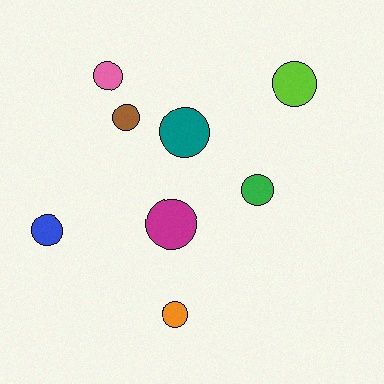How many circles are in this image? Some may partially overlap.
There are 8 circles.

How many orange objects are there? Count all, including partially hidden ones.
There is 1 orange object.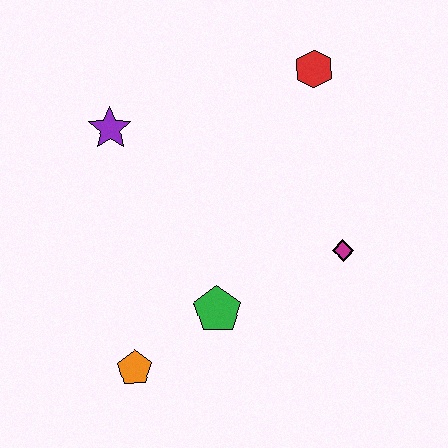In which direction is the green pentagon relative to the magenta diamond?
The green pentagon is to the left of the magenta diamond.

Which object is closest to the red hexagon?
The magenta diamond is closest to the red hexagon.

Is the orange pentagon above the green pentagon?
No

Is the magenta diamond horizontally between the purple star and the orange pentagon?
No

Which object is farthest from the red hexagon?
The orange pentagon is farthest from the red hexagon.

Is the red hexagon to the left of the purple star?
No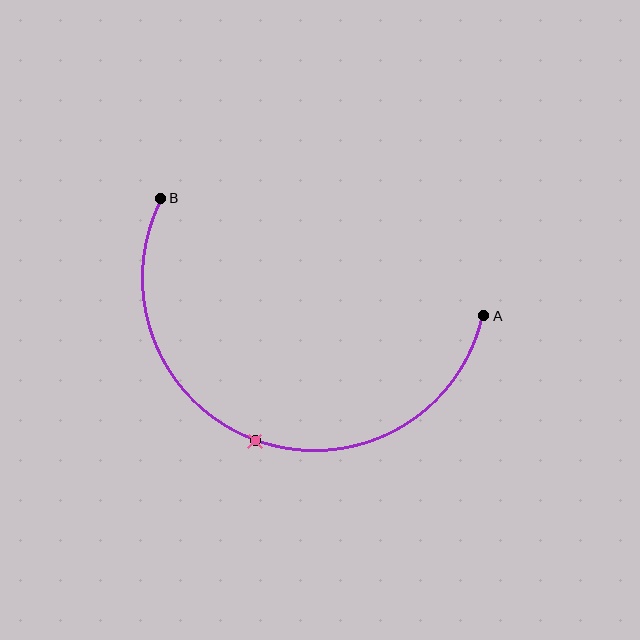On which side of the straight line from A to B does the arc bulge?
The arc bulges below the straight line connecting A and B.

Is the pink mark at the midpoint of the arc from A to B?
Yes. The pink mark lies on the arc at equal arc-length from both A and B — it is the arc midpoint.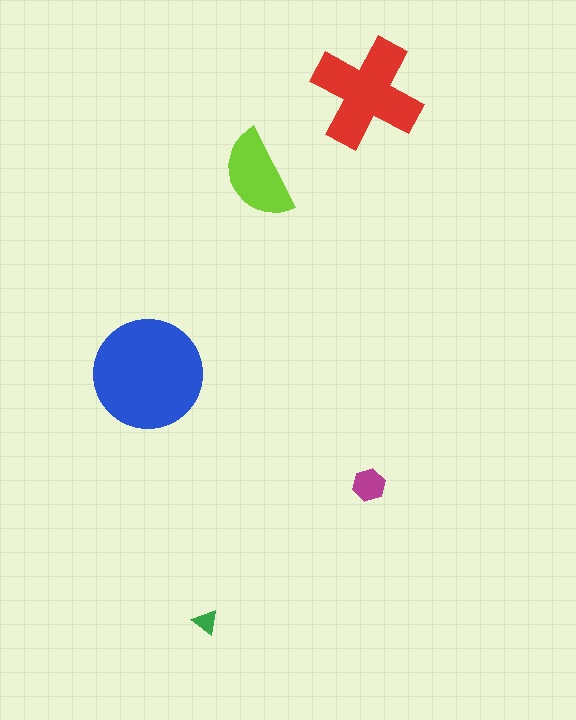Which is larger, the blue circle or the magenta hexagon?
The blue circle.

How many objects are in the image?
There are 5 objects in the image.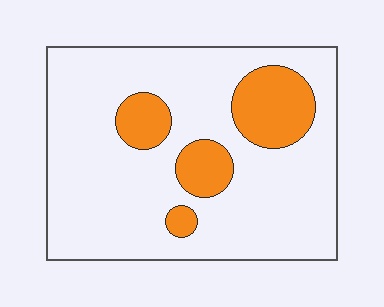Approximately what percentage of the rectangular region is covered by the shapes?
Approximately 20%.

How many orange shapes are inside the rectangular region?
4.